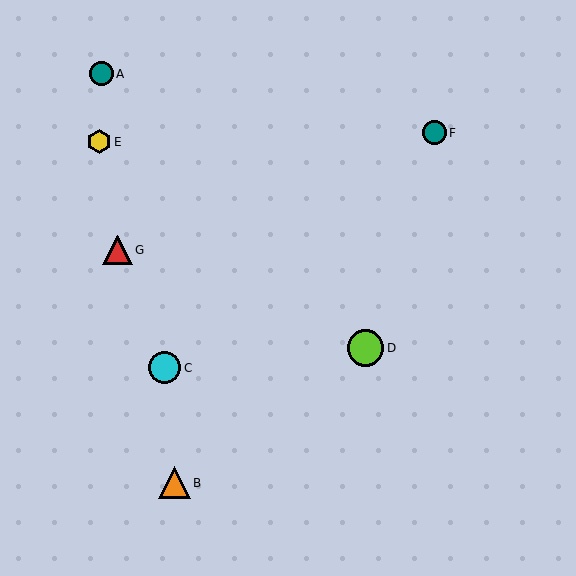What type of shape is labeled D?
Shape D is a lime circle.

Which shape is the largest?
The lime circle (labeled D) is the largest.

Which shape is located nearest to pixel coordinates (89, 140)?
The yellow hexagon (labeled E) at (99, 142) is nearest to that location.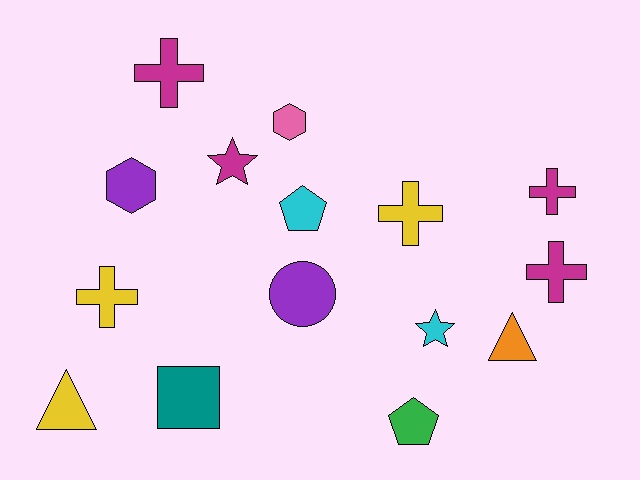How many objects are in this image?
There are 15 objects.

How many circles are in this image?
There is 1 circle.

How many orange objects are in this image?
There is 1 orange object.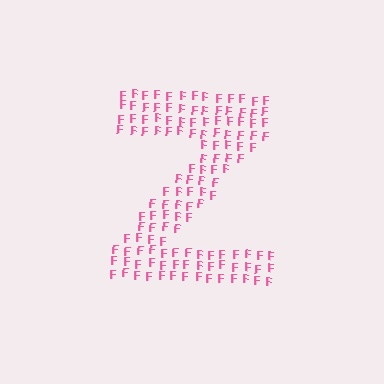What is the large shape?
The large shape is the letter Z.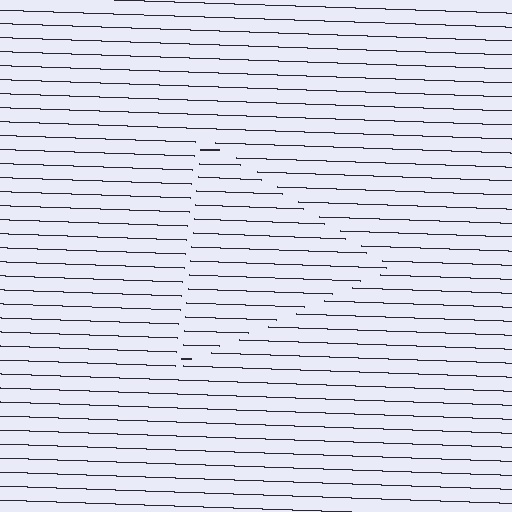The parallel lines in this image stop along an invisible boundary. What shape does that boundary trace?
An illusory triangle. The interior of the shape contains the same grating, shifted by half a period — the contour is defined by the phase discontinuity where line-ends from the inner and outer gratings abut.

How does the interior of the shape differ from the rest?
The interior of the shape contains the same grating, shifted by half a period — the contour is defined by the phase discontinuity where line-ends from the inner and outer gratings abut.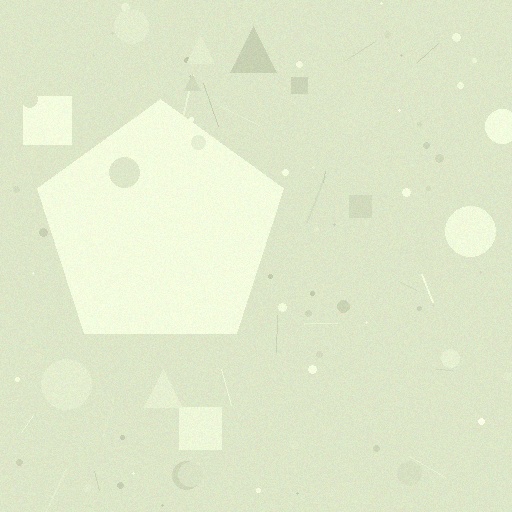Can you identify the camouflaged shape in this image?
The camouflaged shape is a pentagon.